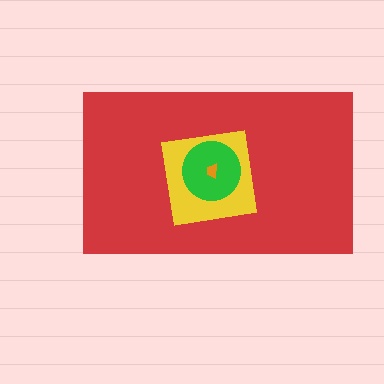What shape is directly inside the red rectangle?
The yellow square.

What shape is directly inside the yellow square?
The green circle.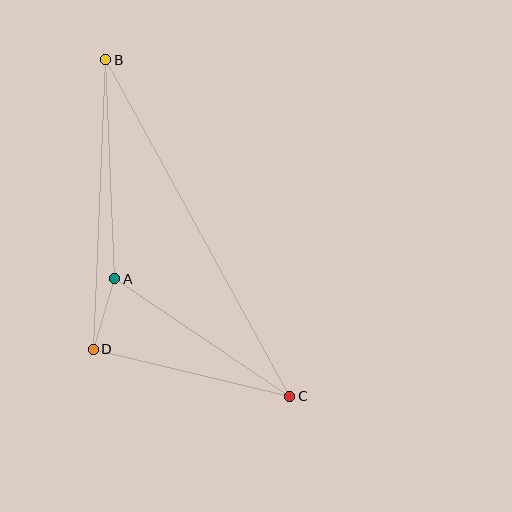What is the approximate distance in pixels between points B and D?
The distance between B and D is approximately 290 pixels.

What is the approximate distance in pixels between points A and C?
The distance between A and C is approximately 211 pixels.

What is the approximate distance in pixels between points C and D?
The distance between C and D is approximately 202 pixels.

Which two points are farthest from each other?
Points B and C are farthest from each other.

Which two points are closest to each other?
Points A and D are closest to each other.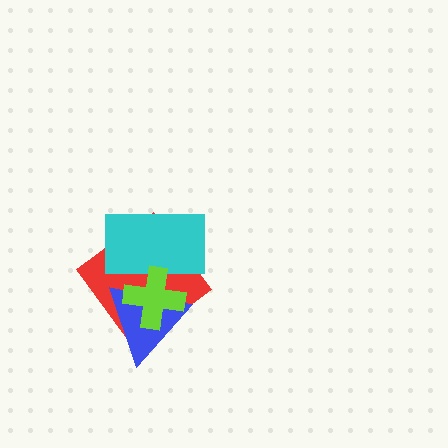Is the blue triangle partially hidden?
Yes, it is partially covered by another shape.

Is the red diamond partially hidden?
Yes, it is partially covered by another shape.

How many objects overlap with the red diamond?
3 objects overlap with the red diamond.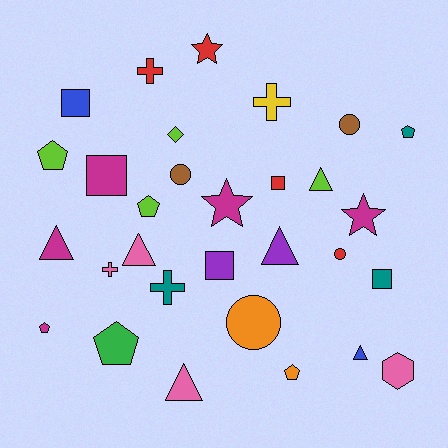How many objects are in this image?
There are 30 objects.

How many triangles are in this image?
There are 6 triangles.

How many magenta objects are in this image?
There are 5 magenta objects.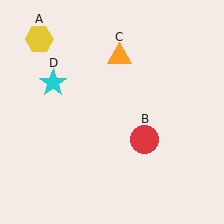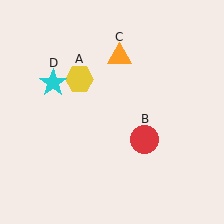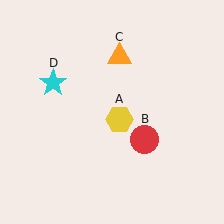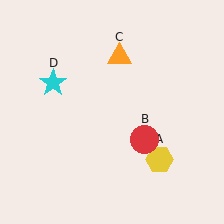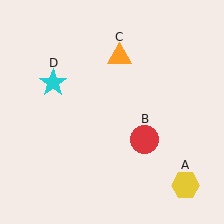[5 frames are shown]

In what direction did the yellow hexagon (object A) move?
The yellow hexagon (object A) moved down and to the right.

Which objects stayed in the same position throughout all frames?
Red circle (object B) and orange triangle (object C) and cyan star (object D) remained stationary.